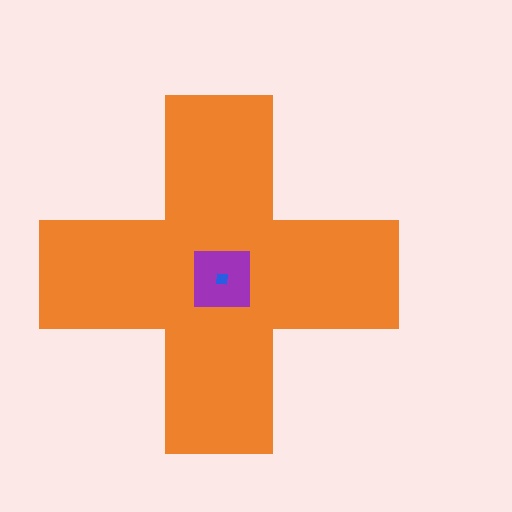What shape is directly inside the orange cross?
The purple square.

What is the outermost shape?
The orange cross.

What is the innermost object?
The blue square.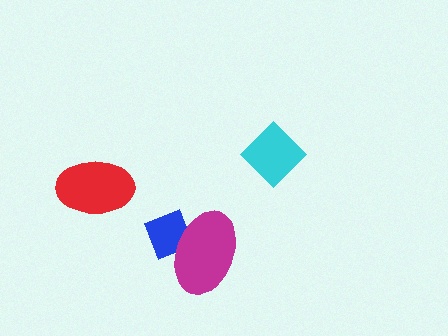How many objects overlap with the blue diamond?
1 object overlaps with the blue diamond.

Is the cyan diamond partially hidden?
No, no other shape covers it.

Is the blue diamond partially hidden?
Yes, it is partially covered by another shape.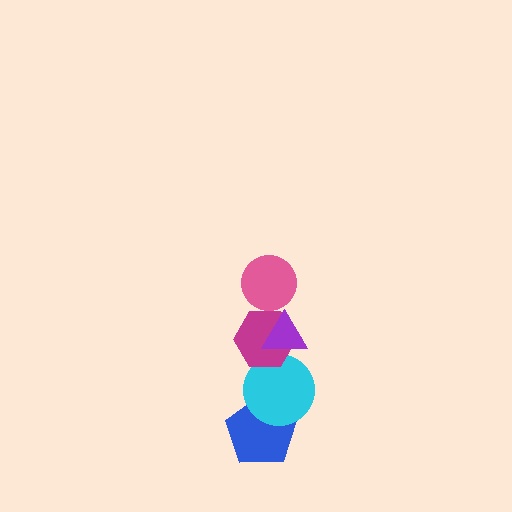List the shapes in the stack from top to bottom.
From top to bottom: the pink circle, the purple triangle, the magenta hexagon, the cyan circle, the blue pentagon.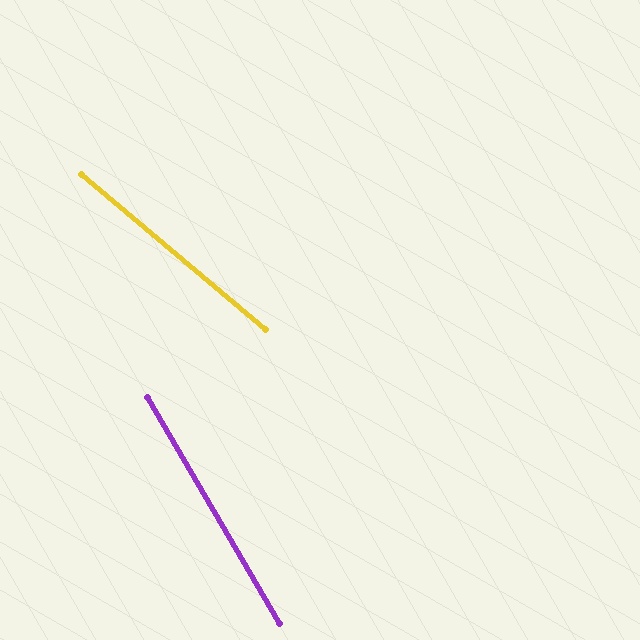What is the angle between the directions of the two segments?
Approximately 19 degrees.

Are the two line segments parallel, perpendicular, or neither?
Neither parallel nor perpendicular — they differ by about 19°.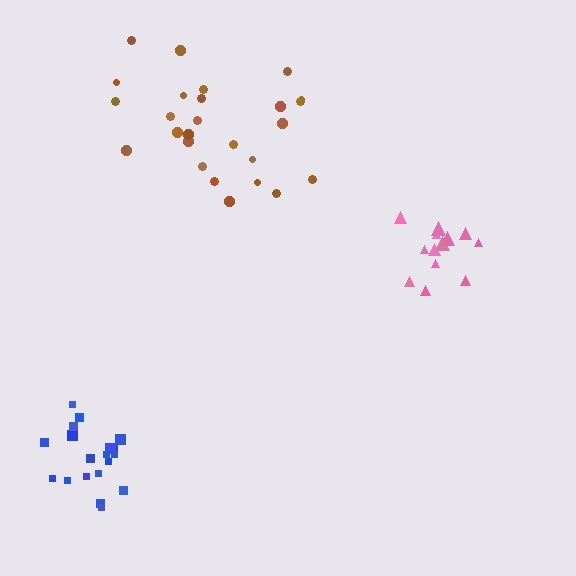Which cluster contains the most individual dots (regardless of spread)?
Brown (26).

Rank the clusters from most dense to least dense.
pink, blue, brown.